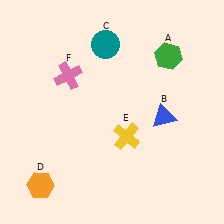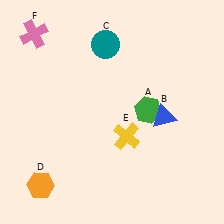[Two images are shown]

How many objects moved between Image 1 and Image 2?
2 objects moved between the two images.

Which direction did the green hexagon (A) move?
The green hexagon (A) moved down.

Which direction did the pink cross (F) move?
The pink cross (F) moved up.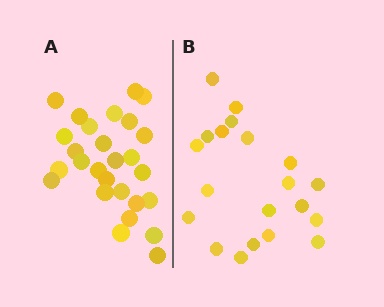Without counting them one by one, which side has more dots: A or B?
Region A (the left region) has more dots.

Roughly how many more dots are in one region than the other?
Region A has roughly 8 or so more dots than region B.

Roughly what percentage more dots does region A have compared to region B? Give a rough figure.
About 35% more.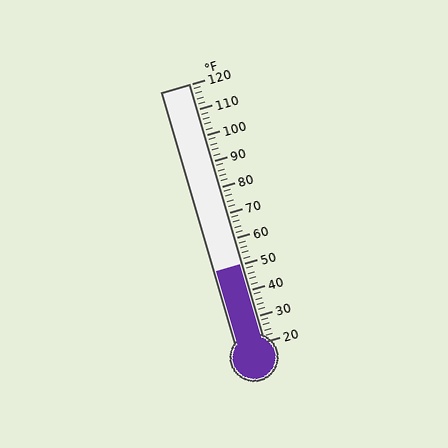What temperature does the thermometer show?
The thermometer shows approximately 50°F.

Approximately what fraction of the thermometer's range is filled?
The thermometer is filled to approximately 30% of its range.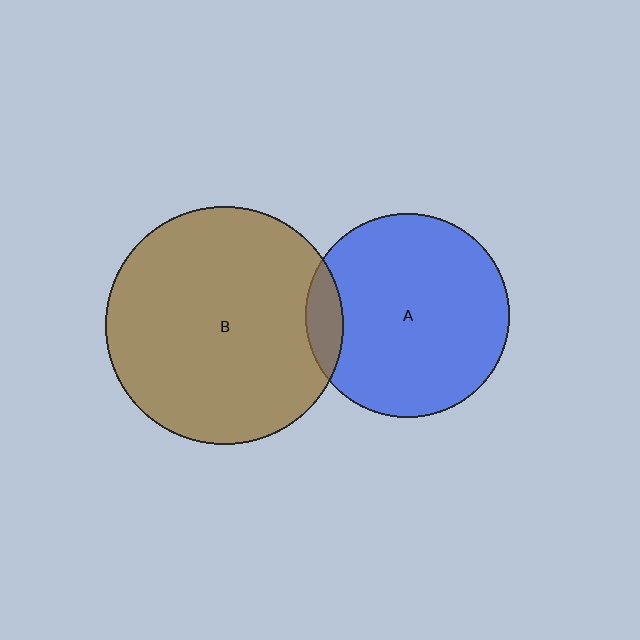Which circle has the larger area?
Circle B (brown).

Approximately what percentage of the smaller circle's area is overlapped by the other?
Approximately 10%.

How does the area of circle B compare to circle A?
Approximately 1.4 times.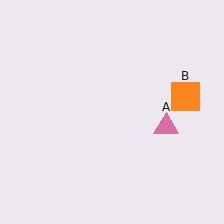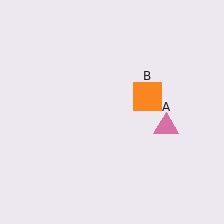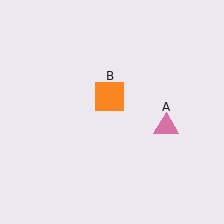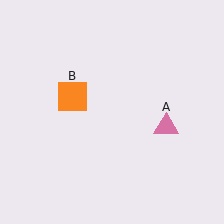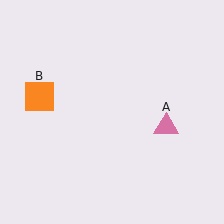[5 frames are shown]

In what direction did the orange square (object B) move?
The orange square (object B) moved left.